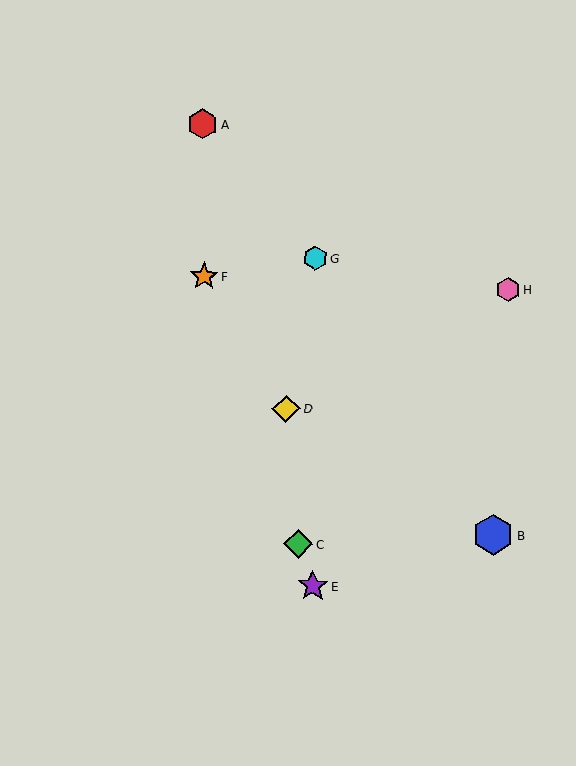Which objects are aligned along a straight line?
Objects C, E, F are aligned along a straight line.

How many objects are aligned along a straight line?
3 objects (C, E, F) are aligned along a straight line.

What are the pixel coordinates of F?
Object F is at (204, 277).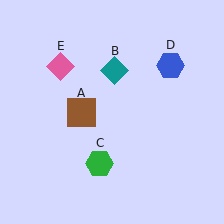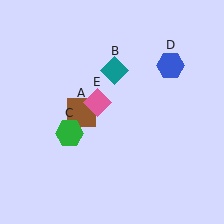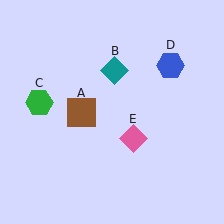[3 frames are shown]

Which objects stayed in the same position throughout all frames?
Brown square (object A) and teal diamond (object B) and blue hexagon (object D) remained stationary.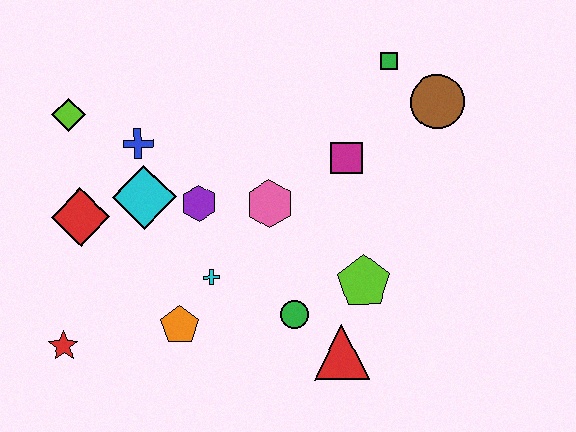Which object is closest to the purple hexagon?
The cyan diamond is closest to the purple hexagon.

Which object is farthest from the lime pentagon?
The lime diamond is farthest from the lime pentagon.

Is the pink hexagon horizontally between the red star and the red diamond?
No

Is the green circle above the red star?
Yes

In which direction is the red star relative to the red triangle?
The red star is to the left of the red triangle.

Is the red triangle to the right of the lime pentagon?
No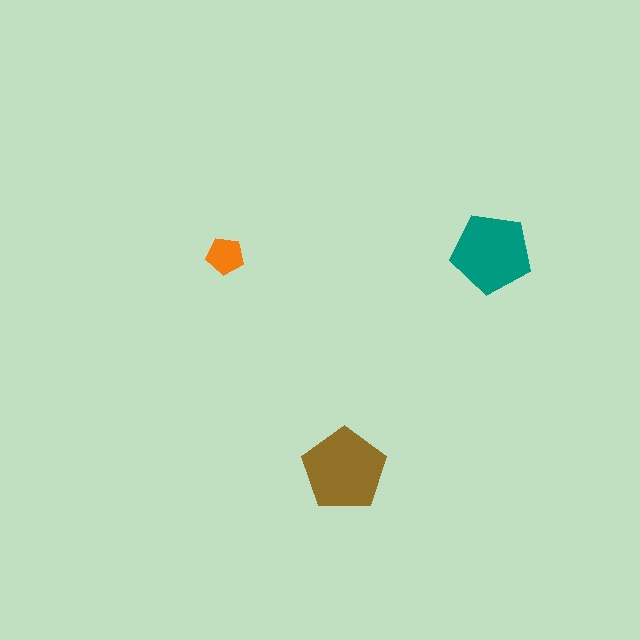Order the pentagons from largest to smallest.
the brown one, the teal one, the orange one.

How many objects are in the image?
There are 3 objects in the image.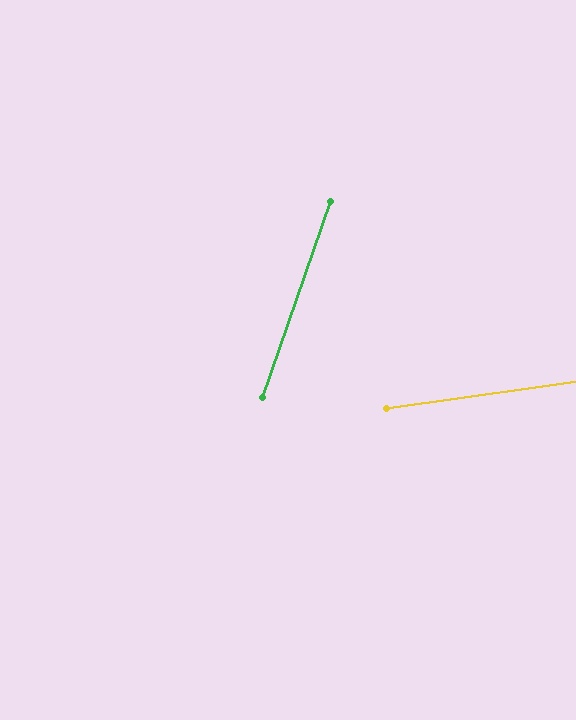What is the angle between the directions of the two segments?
Approximately 63 degrees.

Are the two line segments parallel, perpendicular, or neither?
Neither parallel nor perpendicular — they differ by about 63°.